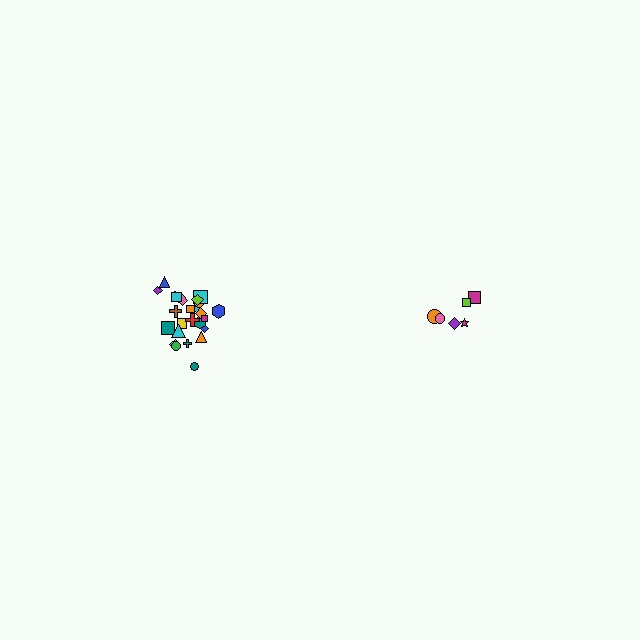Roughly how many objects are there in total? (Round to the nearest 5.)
Roughly 30 objects in total.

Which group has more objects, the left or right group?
The left group.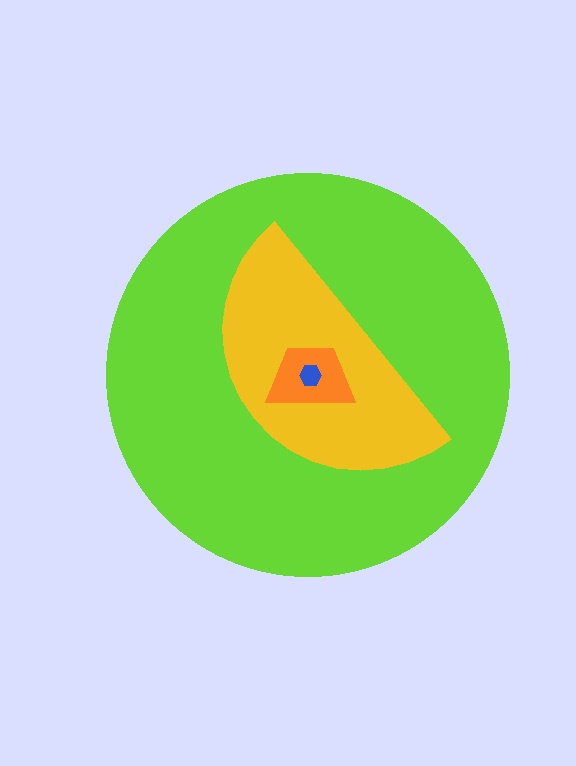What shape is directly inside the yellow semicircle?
The orange trapezoid.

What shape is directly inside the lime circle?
The yellow semicircle.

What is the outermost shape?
The lime circle.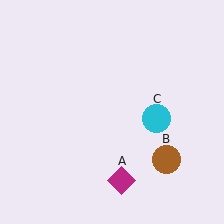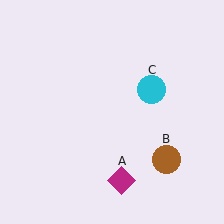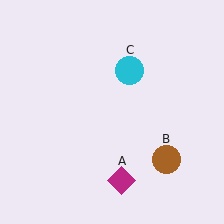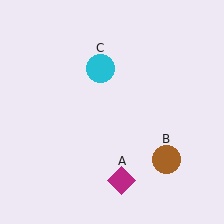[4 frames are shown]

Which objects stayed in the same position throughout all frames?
Magenta diamond (object A) and brown circle (object B) remained stationary.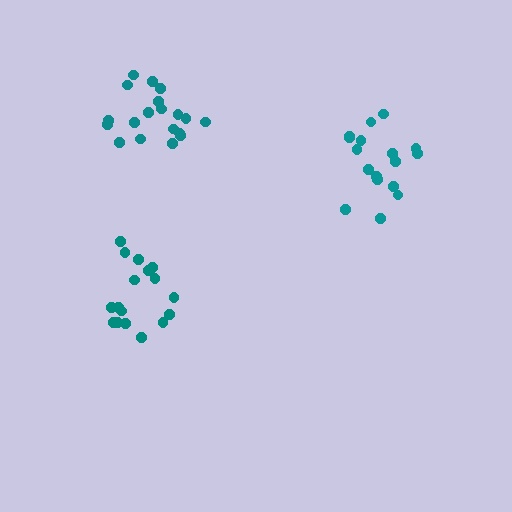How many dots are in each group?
Group 1: 17 dots, Group 2: 17 dots, Group 3: 19 dots (53 total).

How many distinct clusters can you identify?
There are 3 distinct clusters.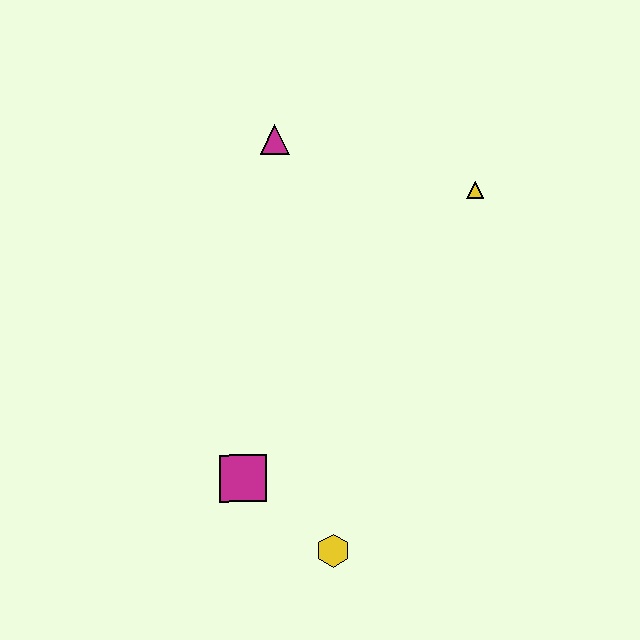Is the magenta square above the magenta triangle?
No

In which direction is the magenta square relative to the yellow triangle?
The magenta square is below the yellow triangle.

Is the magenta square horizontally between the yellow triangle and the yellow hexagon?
No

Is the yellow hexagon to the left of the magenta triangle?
No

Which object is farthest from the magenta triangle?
The yellow hexagon is farthest from the magenta triangle.